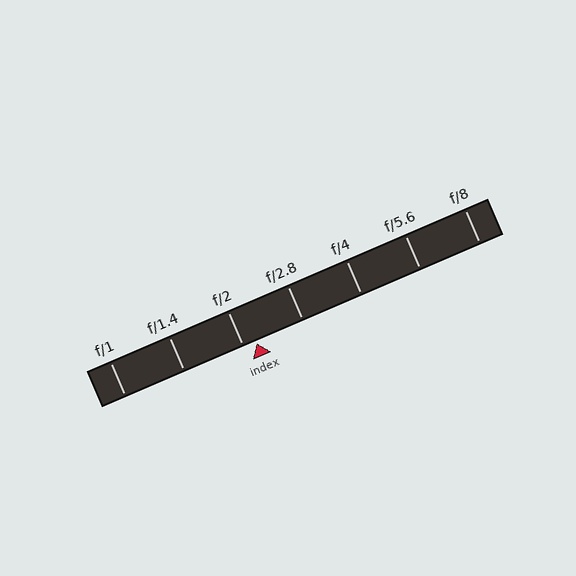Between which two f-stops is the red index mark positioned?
The index mark is between f/2 and f/2.8.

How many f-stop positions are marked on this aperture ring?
There are 7 f-stop positions marked.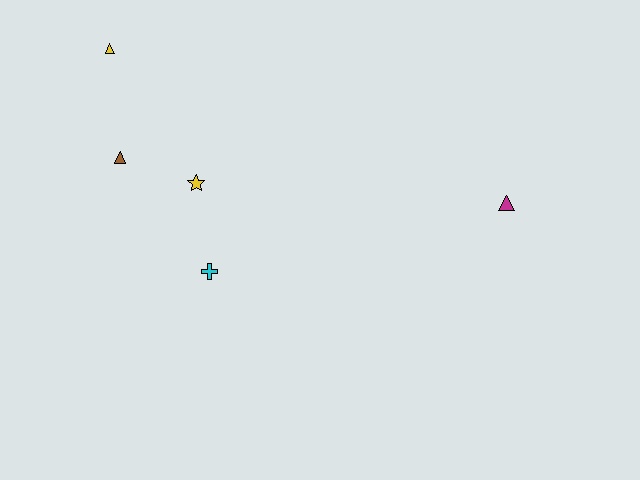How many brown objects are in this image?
There is 1 brown object.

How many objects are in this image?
There are 5 objects.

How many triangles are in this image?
There are 3 triangles.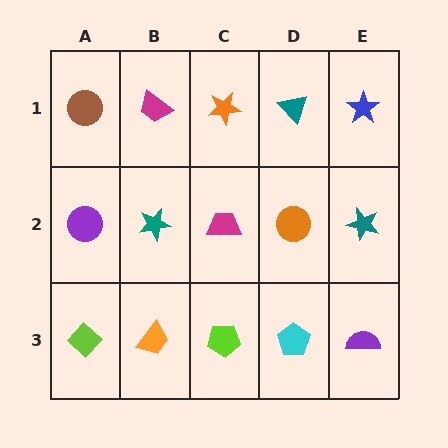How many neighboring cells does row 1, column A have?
2.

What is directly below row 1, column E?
A teal star.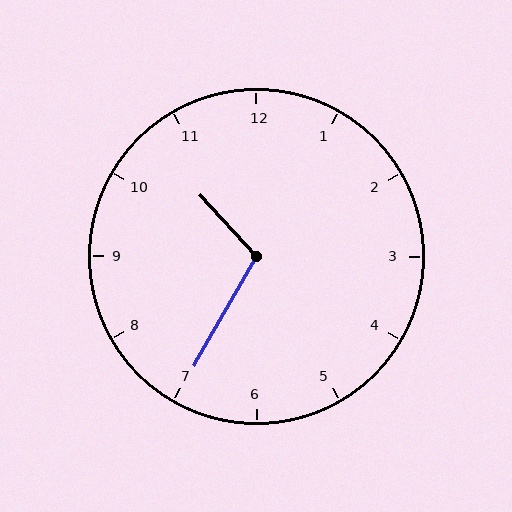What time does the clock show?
10:35.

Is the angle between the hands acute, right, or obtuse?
It is obtuse.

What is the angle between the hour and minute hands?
Approximately 108 degrees.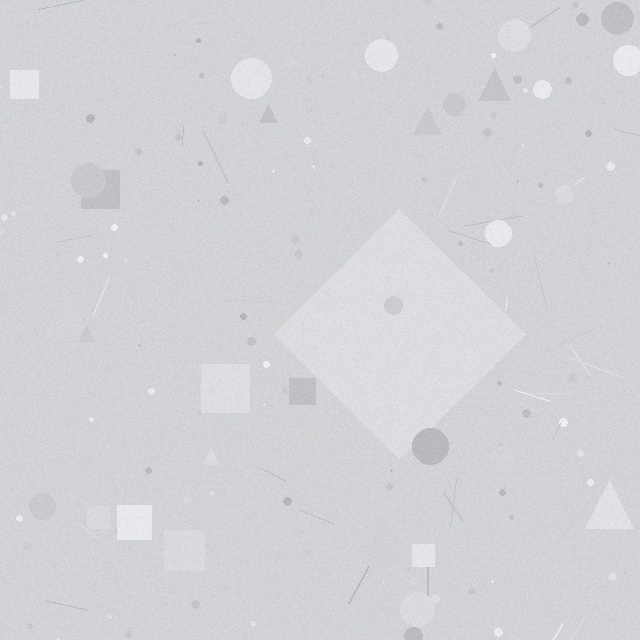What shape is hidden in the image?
A diamond is hidden in the image.